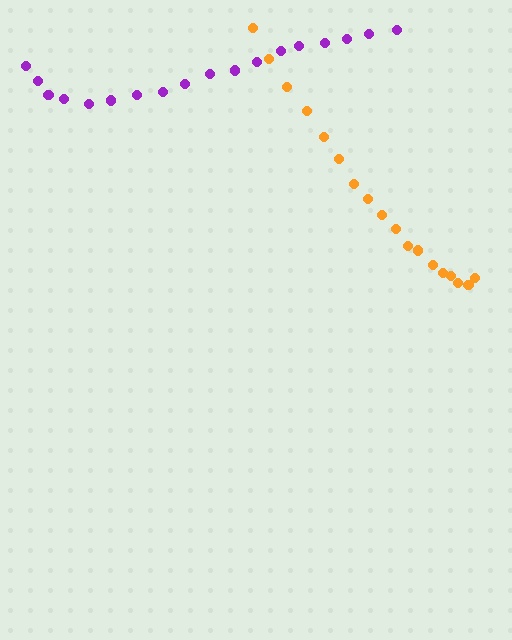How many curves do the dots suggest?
There are 2 distinct paths.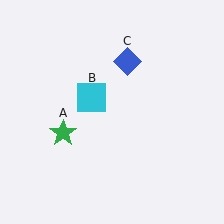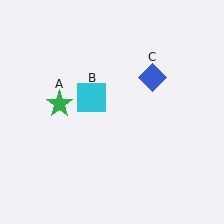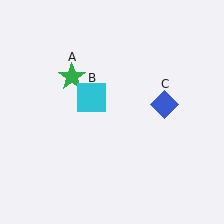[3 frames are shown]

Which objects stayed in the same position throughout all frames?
Cyan square (object B) remained stationary.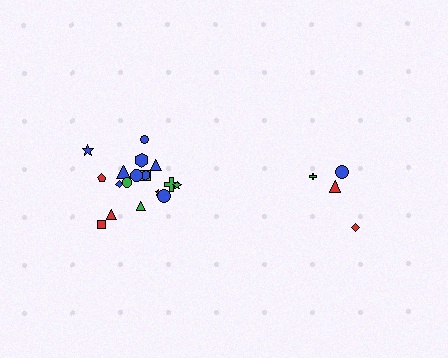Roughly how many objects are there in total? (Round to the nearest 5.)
Roughly 20 objects in total.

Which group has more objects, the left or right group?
The left group.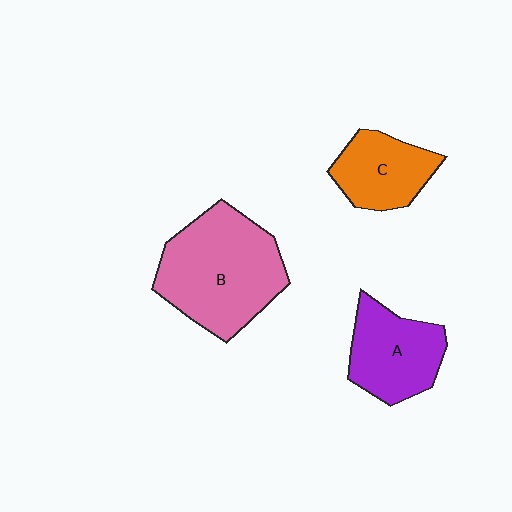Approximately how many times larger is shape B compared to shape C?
Approximately 1.9 times.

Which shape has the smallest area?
Shape C (orange).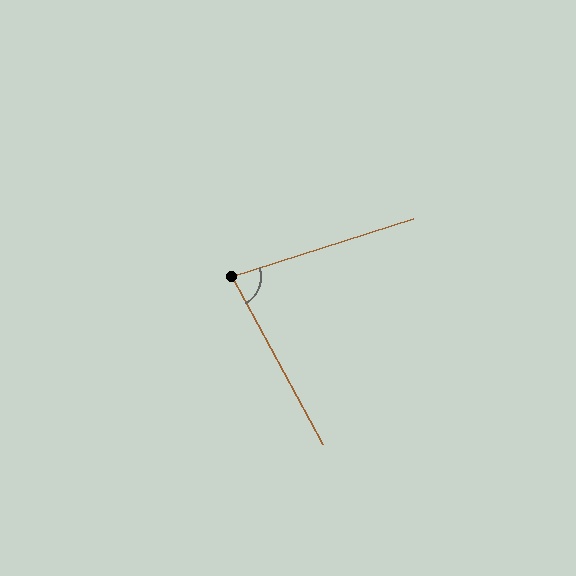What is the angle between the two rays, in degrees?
Approximately 79 degrees.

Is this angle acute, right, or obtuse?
It is acute.